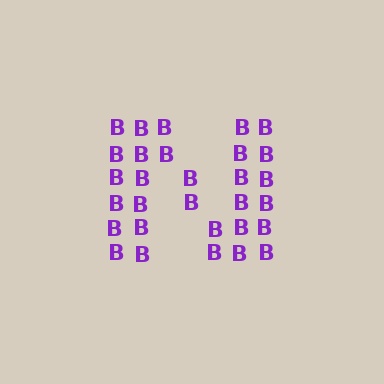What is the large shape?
The large shape is the letter N.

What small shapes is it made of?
It is made of small letter B's.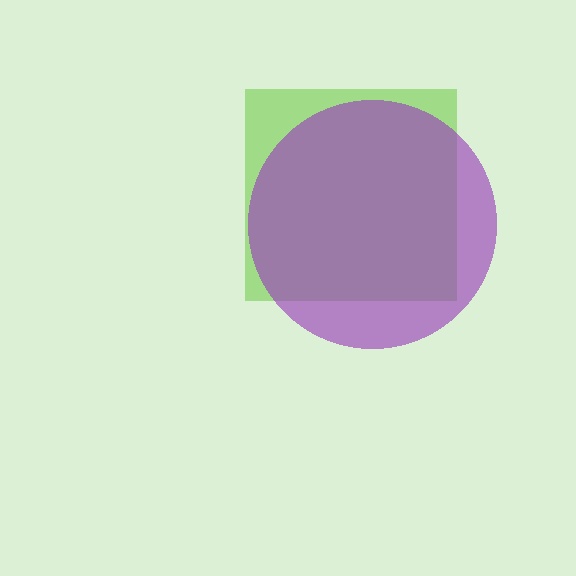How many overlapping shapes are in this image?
There are 2 overlapping shapes in the image.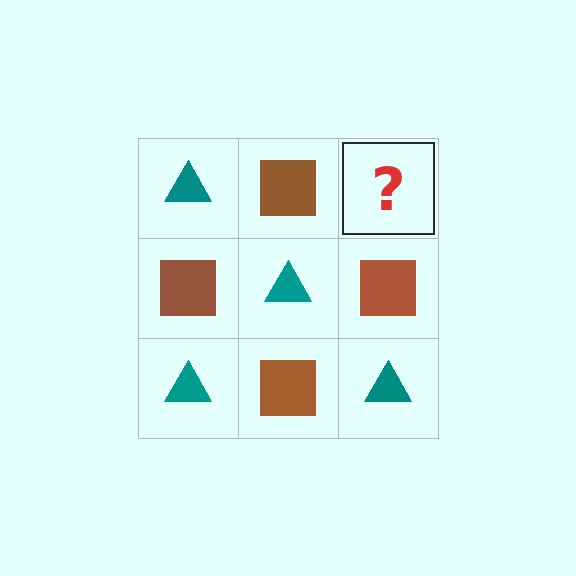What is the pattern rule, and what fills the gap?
The rule is that it alternates teal triangle and brown square in a checkerboard pattern. The gap should be filled with a teal triangle.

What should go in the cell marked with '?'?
The missing cell should contain a teal triangle.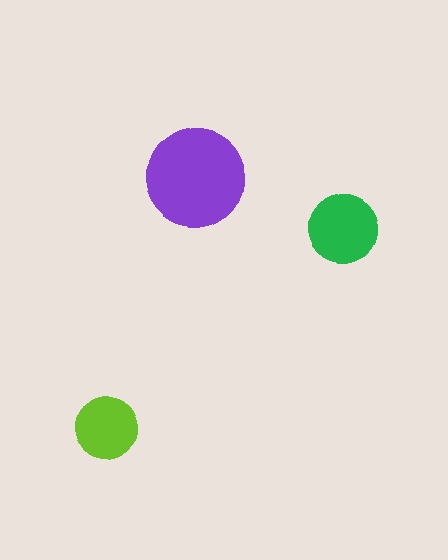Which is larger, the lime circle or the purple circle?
The purple one.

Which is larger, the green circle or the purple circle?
The purple one.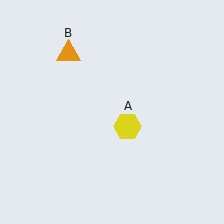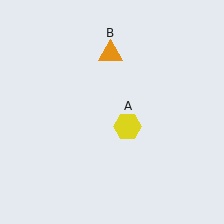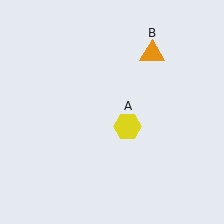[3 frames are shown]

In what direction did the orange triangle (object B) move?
The orange triangle (object B) moved right.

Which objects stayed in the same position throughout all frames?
Yellow hexagon (object A) remained stationary.